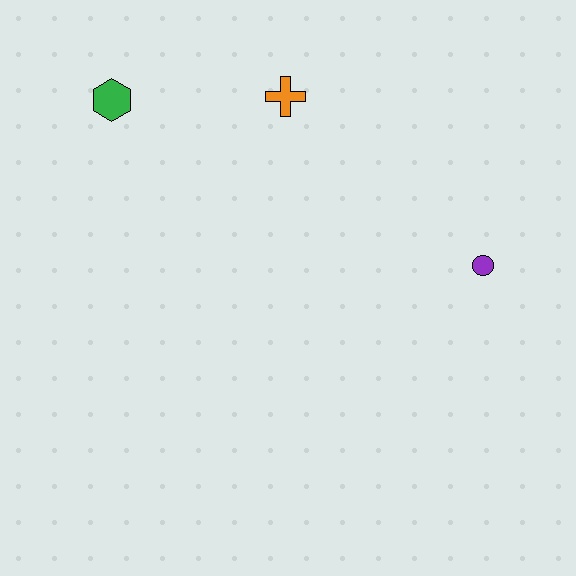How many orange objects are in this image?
There is 1 orange object.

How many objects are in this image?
There are 3 objects.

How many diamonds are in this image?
There are no diamonds.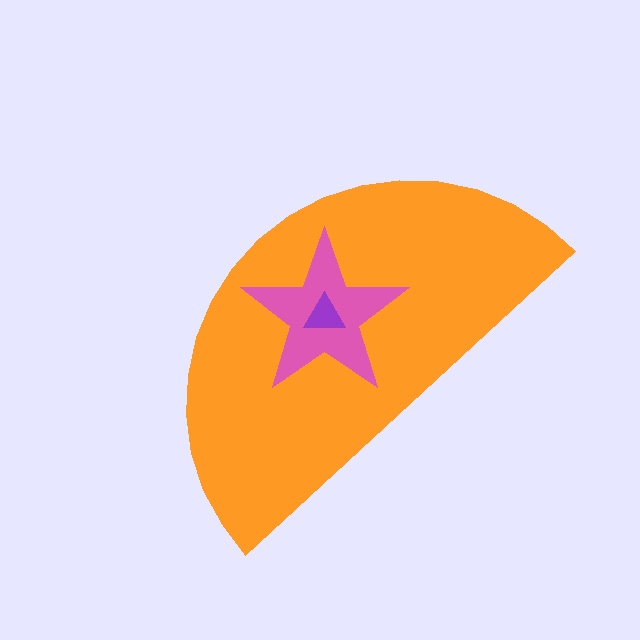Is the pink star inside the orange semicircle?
Yes.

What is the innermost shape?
The purple triangle.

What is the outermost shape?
The orange semicircle.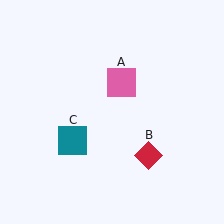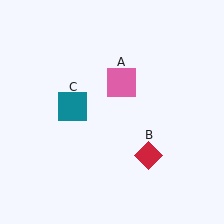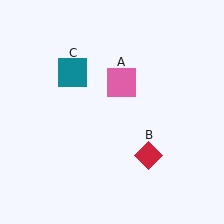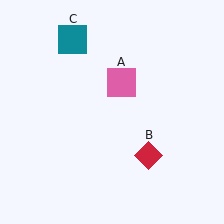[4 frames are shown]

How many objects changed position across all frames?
1 object changed position: teal square (object C).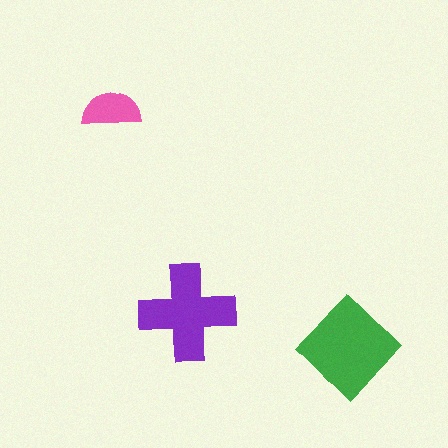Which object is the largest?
The green diamond.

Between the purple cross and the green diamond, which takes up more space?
The green diamond.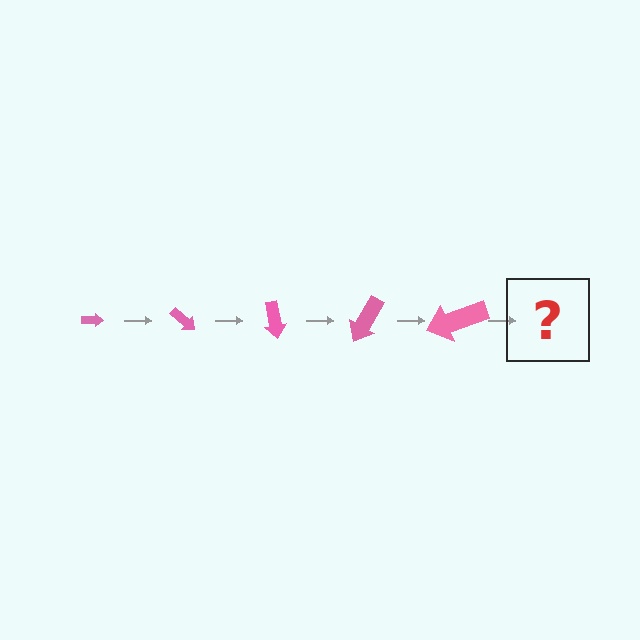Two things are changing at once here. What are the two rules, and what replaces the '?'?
The two rules are that the arrow grows larger each step and it rotates 40 degrees each step. The '?' should be an arrow, larger than the previous one and rotated 200 degrees from the start.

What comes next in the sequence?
The next element should be an arrow, larger than the previous one and rotated 200 degrees from the start.